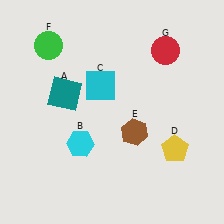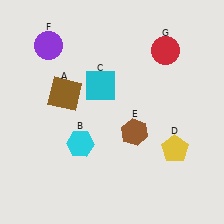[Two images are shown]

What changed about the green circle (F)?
In Image 1, F is green. In Image 2, it changed to purple.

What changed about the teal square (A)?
In Image 1, A is teal. In Image 2, it changed to brown.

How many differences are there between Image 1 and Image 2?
There are 2 differences between the two images.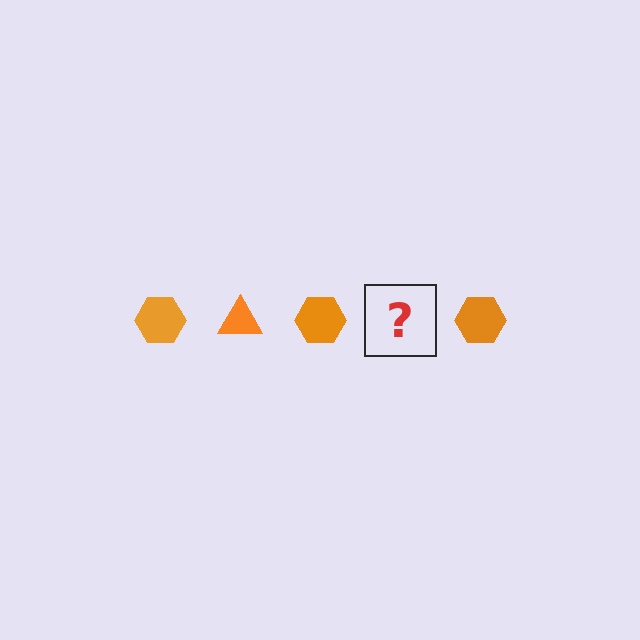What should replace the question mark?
The question mark should be replaced with an orange triangle.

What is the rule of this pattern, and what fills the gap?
The rule is that the pattern cycles through hexagon, triangle shapes in orange. The gap should be filled with an orange triangle.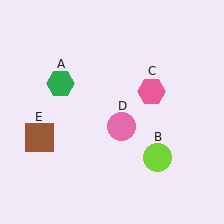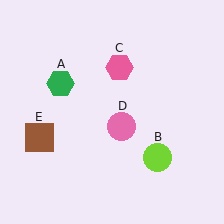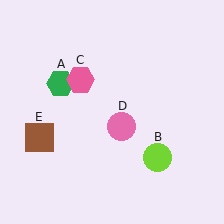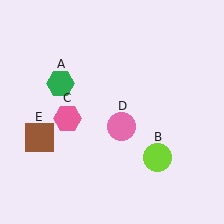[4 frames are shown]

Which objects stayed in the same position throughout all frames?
Green hexagon (object A) and lime circle (object B) and pink circle (object D) and brown square (object E) remained stationary.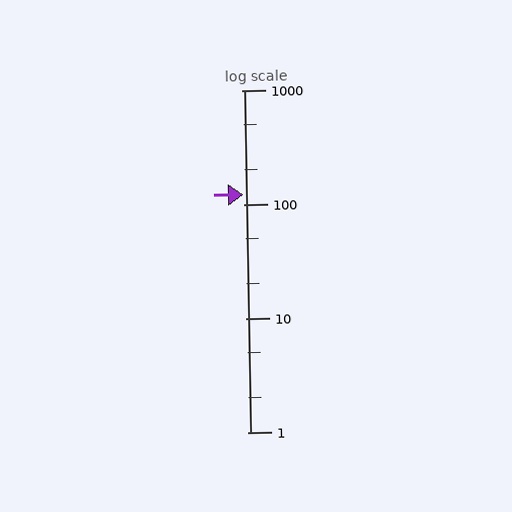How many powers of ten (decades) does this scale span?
The scale spans 3 decades, from 1 to 1000.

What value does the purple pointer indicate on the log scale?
The pointer indicates approximately 120.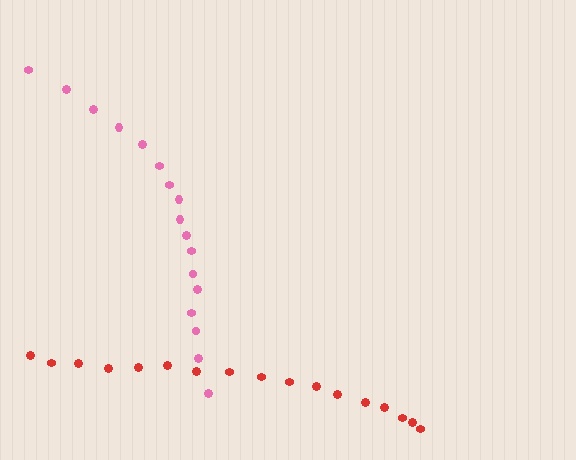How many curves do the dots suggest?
There are 2 distinct paths.